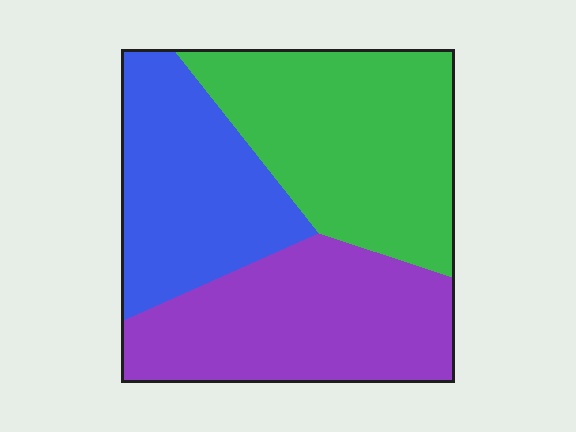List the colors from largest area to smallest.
From largest to smallest: green, purple, blue.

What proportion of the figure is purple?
Purple takes up about one third (1/3) of the figure.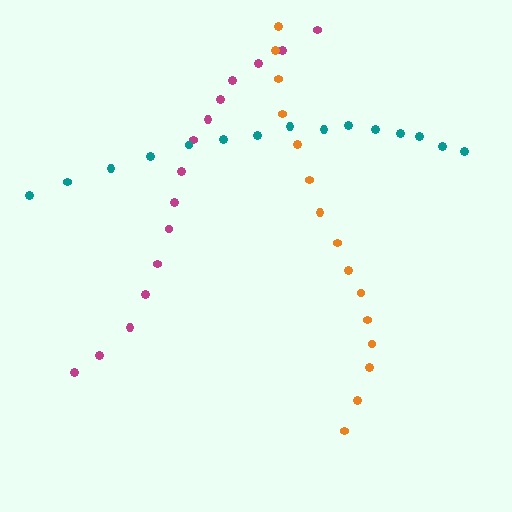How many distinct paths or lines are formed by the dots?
There are 3 distinct paths.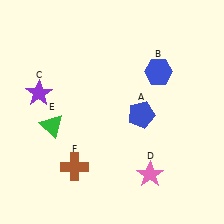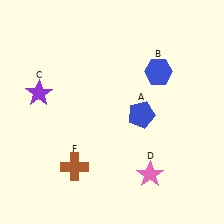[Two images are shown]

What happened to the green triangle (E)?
The green triangle (E) was removed in Image 2. It was in the bottom-left area of Image 1.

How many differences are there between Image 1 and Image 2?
There is 1 difference between the two images.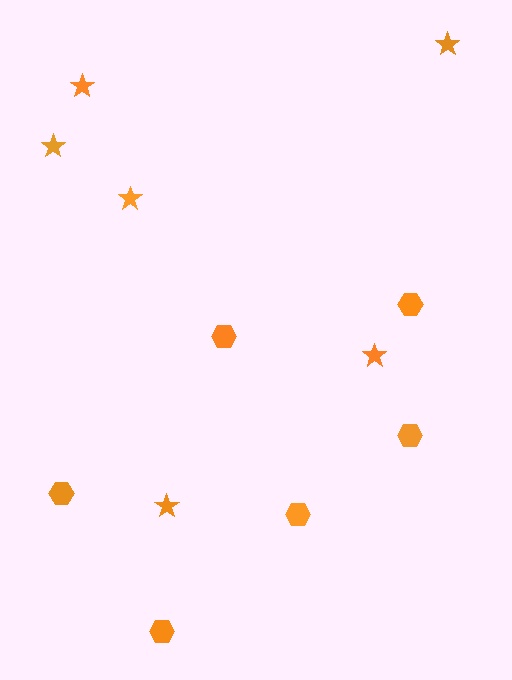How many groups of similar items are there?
There are 2 groups: one group of stars (6) and one group of hexagons (6).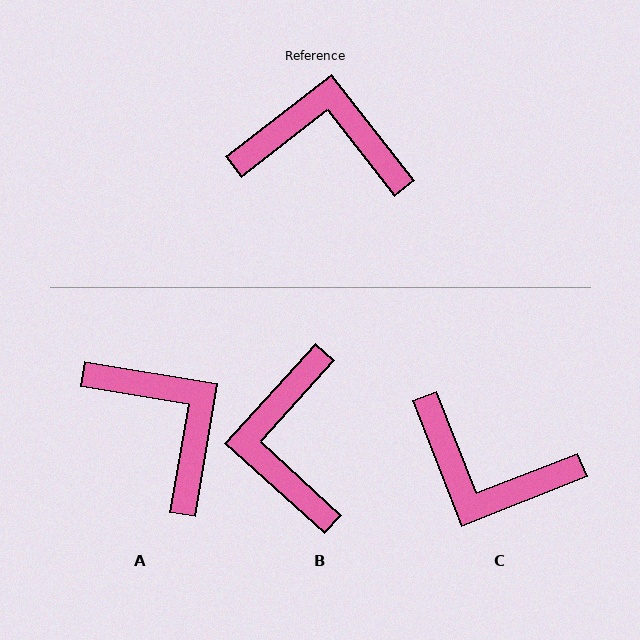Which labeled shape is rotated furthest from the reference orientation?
C, about 164 degrees away.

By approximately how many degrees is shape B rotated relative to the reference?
Approximately 100 degrees counter-clockwise.